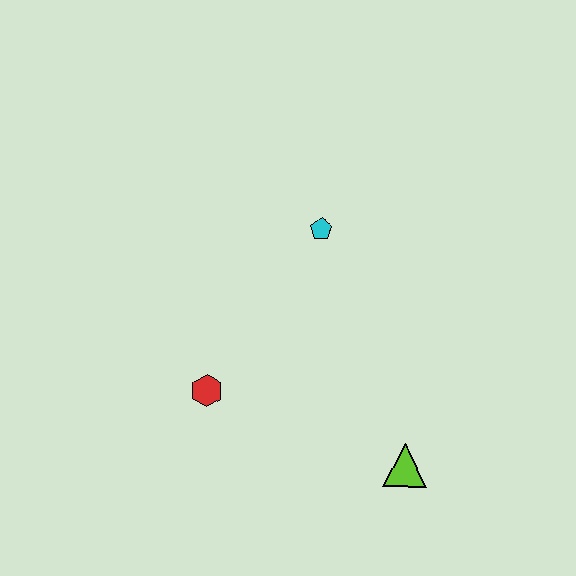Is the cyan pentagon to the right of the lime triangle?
No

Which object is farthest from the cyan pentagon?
The lime triangle is farthest from the cyan pentagon.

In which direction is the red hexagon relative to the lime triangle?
The red hexagon is to the left of the lime triangle.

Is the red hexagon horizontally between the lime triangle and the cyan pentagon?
No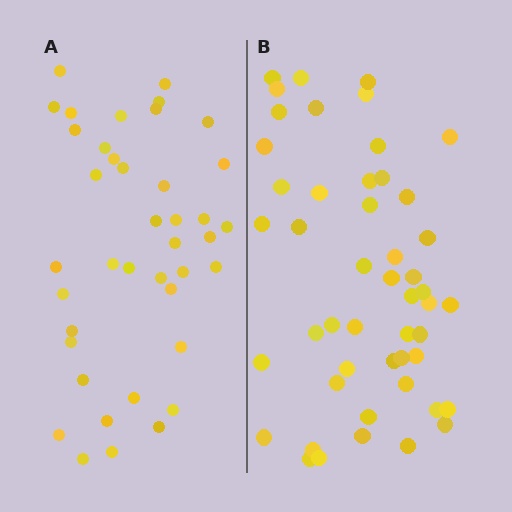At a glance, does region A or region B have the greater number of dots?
Region B (the right region) has more dots.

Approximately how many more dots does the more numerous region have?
Region B has roughly 8 or so more dots than region A.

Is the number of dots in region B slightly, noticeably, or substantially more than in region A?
Region B has only slightly more — the two regions are fairly close. The ratio is roughly 1.2 to 1.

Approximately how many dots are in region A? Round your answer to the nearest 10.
About 40 dots.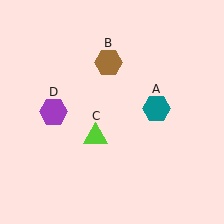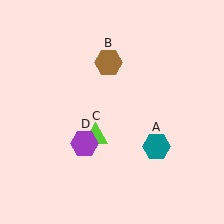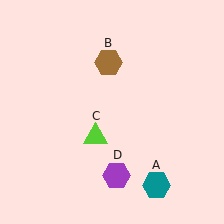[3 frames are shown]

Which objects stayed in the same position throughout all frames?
Brown hexagon (object B) and lime triangle (object C) remained stationary.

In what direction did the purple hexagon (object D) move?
The purple hexagon (object D) moved down and to the right.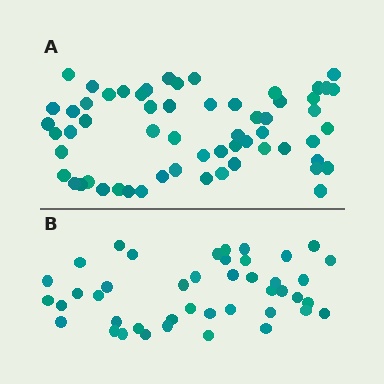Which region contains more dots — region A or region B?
Region A (the top region) has more dots.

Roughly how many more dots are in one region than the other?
Region A has approximately 15 more dots than region B.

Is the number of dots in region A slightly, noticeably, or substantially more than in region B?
Region A has noticeably more, but not dramatically so. The ratio is roughly 1.4 to 1.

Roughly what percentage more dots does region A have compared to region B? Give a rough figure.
About 40% more.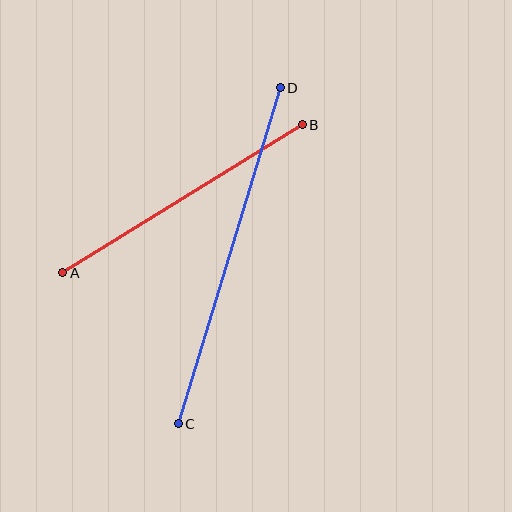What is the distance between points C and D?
The distance is approximately 351 pixels.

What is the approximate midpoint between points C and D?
The midpoint is at approximately (229, 256) pixels.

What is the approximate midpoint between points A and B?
The midpoint is at approximately (183, 199) pixels.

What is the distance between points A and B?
The distance is approximately 281 pixels.